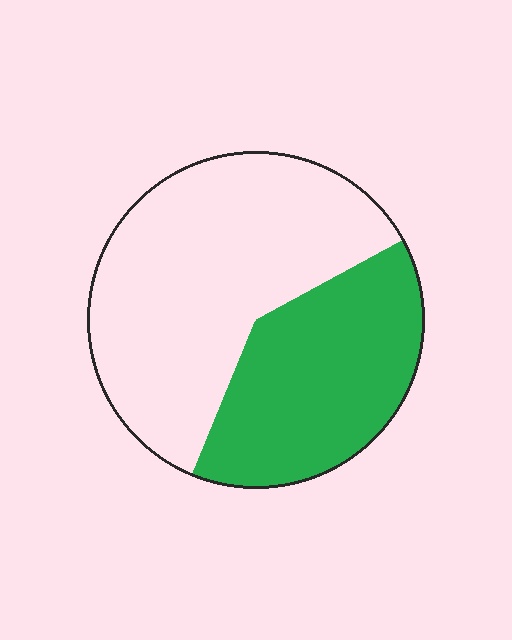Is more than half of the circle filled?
No.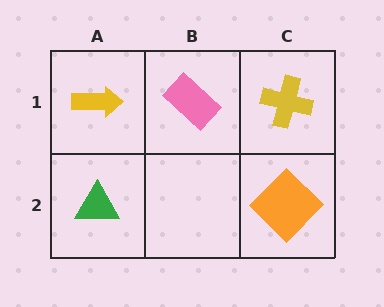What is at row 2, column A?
A green triangle.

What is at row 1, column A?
A yellow arrow.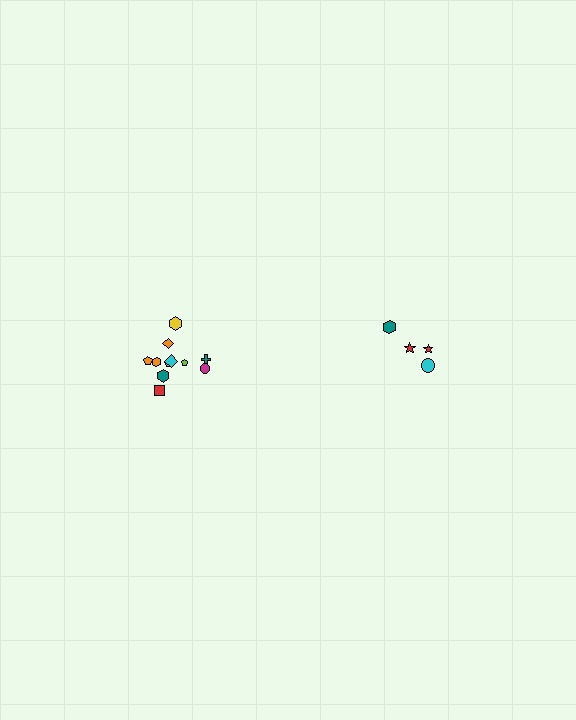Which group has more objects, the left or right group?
The left group.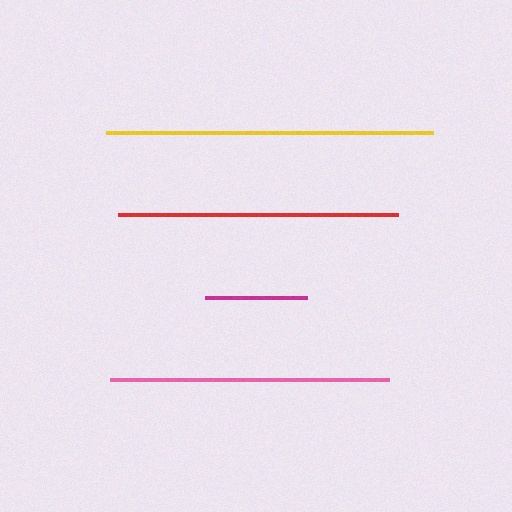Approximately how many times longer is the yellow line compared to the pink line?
The yellow line is approximately 1.2 times the length of the pink line.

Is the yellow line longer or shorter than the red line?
The yellow line is longer than the red line.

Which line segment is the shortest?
The magenta line is the shortest at approximately 101 pixels.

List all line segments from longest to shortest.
From longest to shortest: yellow, red, pink, magenta.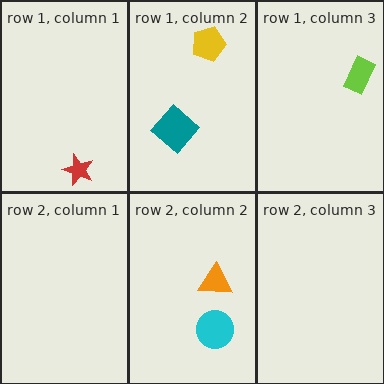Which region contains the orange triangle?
The row 2, column 2 region.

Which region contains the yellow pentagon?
The row 1, column 2 region.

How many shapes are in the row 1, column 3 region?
1.